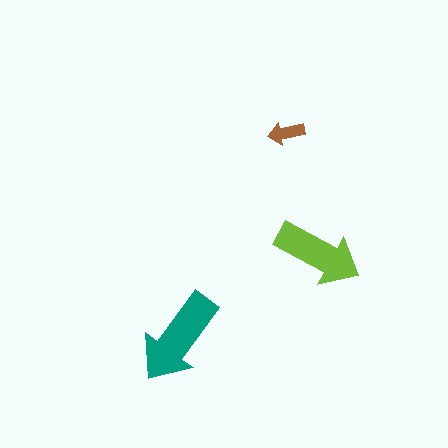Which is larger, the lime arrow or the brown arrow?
The lime one.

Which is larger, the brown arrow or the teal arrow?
The teal one.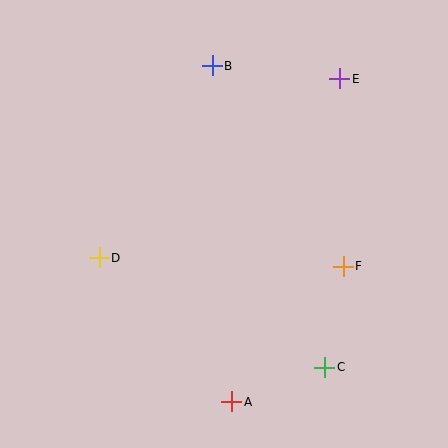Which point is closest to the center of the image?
Point F at (343, 266) is closest to the center.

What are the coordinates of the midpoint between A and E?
The midpoint between A and E is at (286, 240).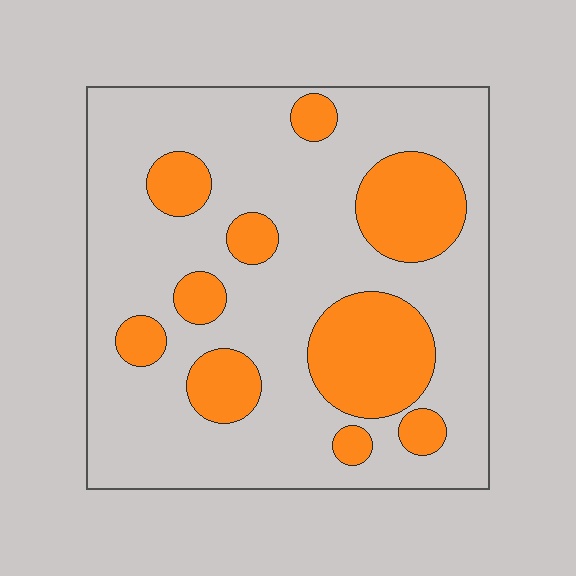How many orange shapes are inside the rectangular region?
10.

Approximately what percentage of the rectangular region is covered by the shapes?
Approximately 25%.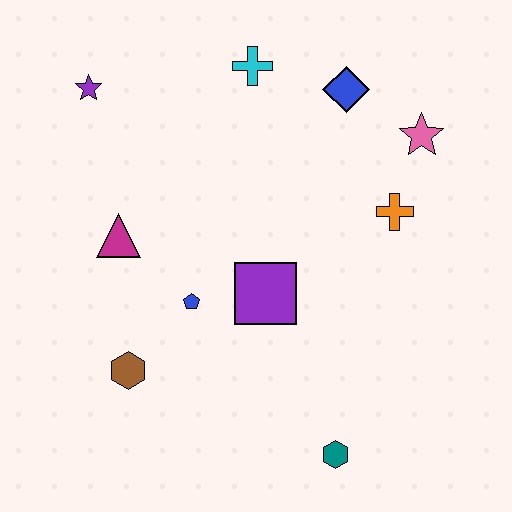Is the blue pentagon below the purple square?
Yes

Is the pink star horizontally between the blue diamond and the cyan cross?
No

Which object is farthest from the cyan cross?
The teal hexagon is farthest from the cyan cross.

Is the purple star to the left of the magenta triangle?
Yes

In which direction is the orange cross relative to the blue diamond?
The orange cross is below the blue diamond.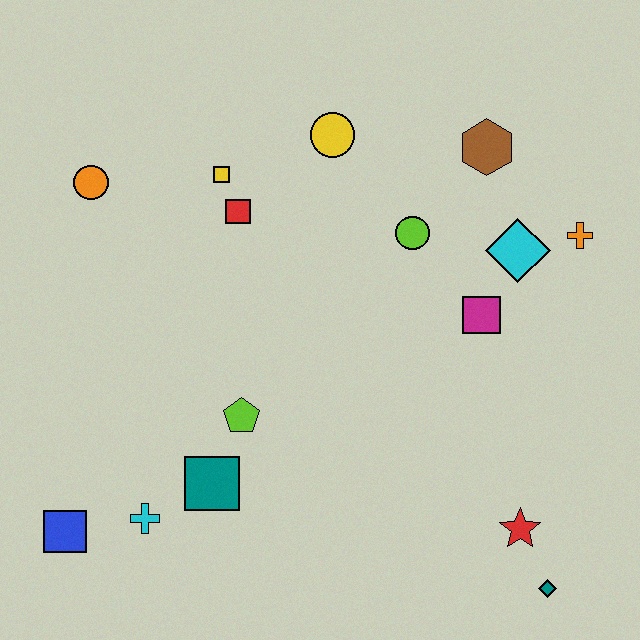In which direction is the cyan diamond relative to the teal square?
The cyan diamond is to the right of the teal square.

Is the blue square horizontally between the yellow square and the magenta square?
No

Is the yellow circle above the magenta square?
Yes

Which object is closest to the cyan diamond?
The orange cross is closest to the cyan diamond.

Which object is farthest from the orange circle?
The teal diamond is farthest from the orange circle.